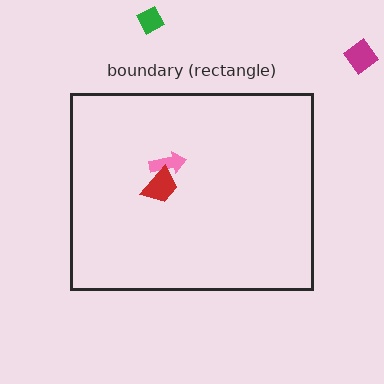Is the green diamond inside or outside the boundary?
Outside.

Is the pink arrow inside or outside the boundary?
Inside.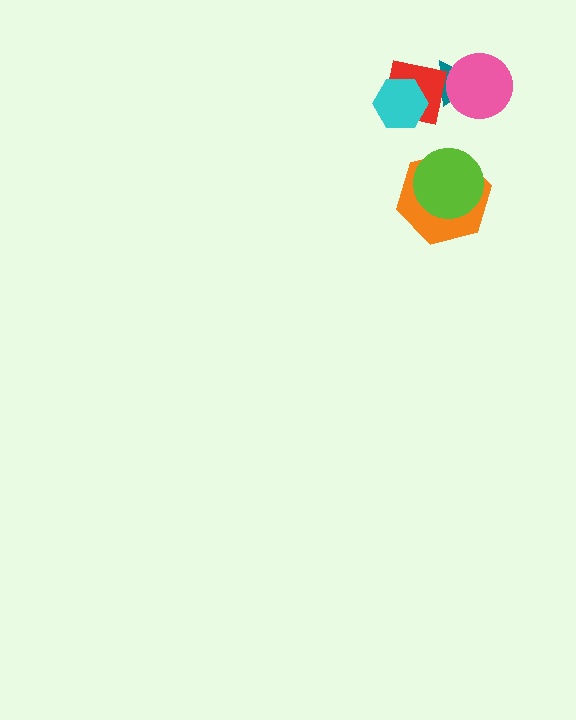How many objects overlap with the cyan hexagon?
1 object overlaps with the cyan hexagon.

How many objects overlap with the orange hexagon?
1 object overlaps with the orange hexagon.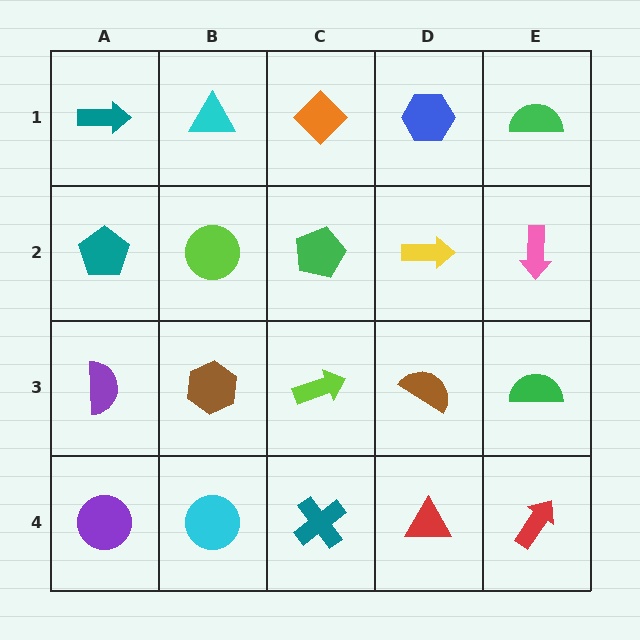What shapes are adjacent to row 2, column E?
A green semicircle (row 1, column E), a green semicircle (row 3, column E), a yellow arrow (row 2, column D).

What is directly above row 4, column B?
A brown hexagon.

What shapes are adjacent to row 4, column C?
A lime arrow (row 3, column C), a cyan circle (row 4, column B), a red triangle (row 4, column D).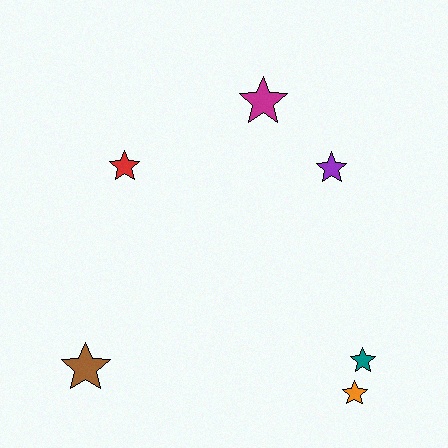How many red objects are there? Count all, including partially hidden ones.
There is 1 red object.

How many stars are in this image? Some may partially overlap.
There are 6 stars.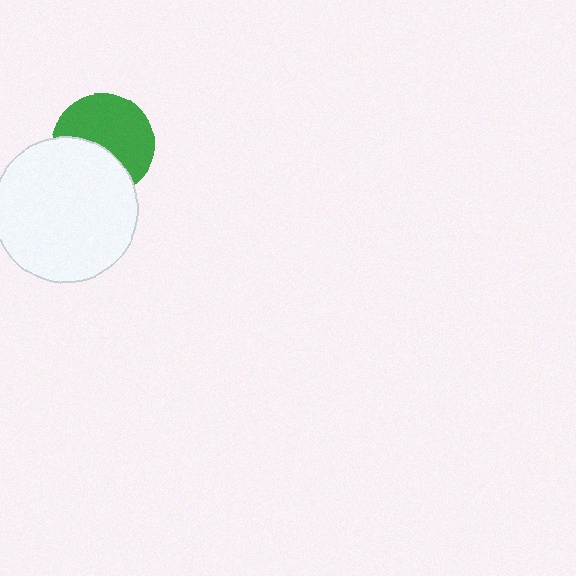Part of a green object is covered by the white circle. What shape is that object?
It is a circle.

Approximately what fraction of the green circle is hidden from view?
Roughly 40% of the green circle is hidden behind the white circle.